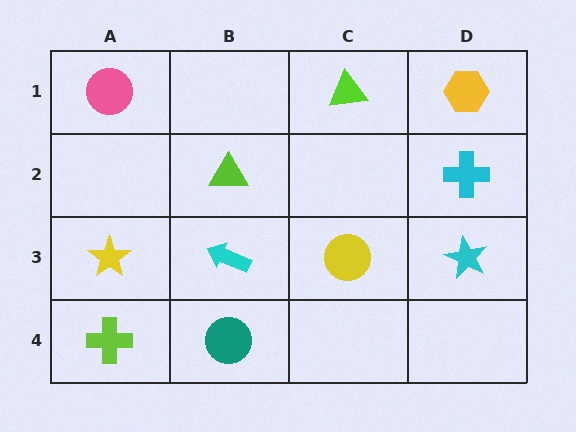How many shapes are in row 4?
2 shapes.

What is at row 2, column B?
A lime triangle.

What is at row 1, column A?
A pink circle.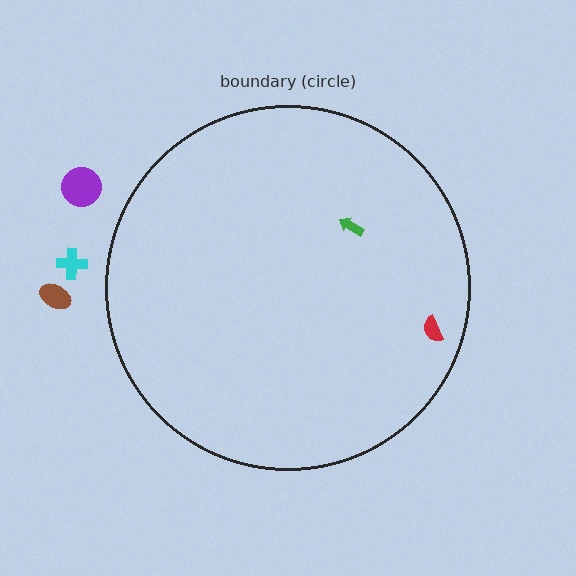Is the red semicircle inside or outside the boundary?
Inside.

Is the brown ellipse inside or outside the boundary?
Outside.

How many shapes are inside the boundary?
2 inside, 3 outside.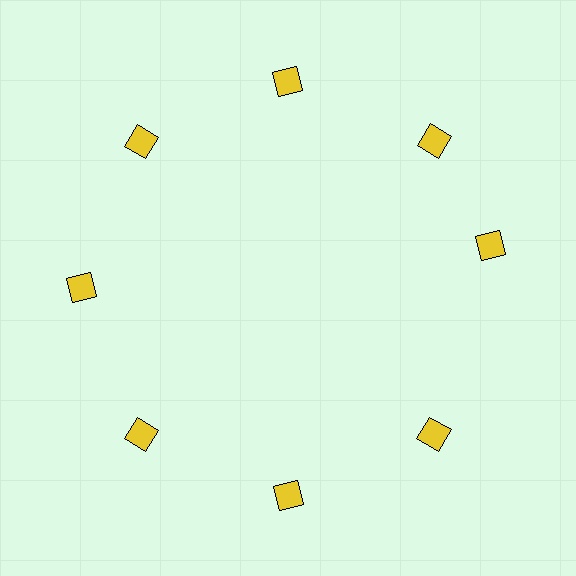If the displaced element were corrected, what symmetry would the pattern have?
It would have 8-fold rotational symmetry — the pattern would map onto itself every 45 degrees.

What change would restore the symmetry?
The symmetry would be restored by rotating it back into even spacing with its neighbors so that all 8 squares sit at equal angles and equal distance from the center.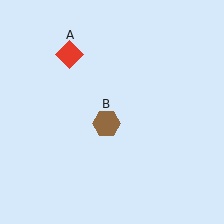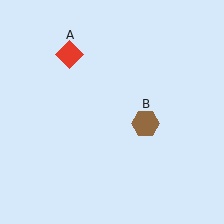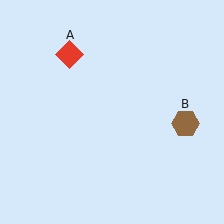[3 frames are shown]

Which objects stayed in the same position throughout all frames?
Red diamond (object A) remained stationary.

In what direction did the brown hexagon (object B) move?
The brown hexagon (object B) moved right.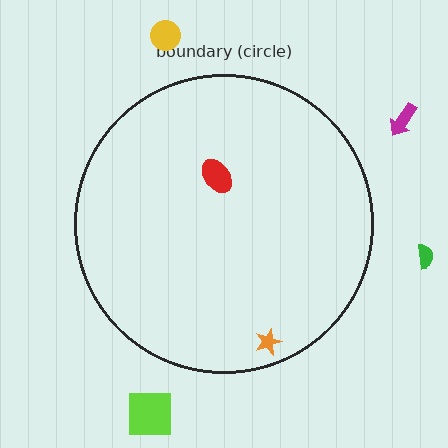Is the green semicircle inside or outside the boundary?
Outside.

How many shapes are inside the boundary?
2 inside, 4 outside.